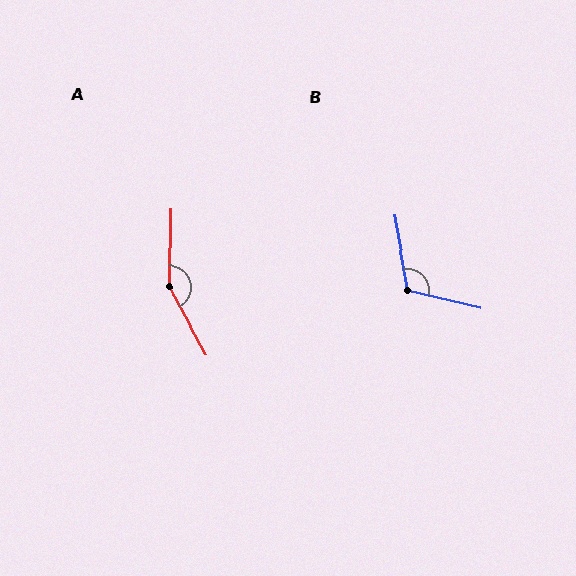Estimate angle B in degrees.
Approximately 113 degrees.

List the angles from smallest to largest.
B (113°), A (150°).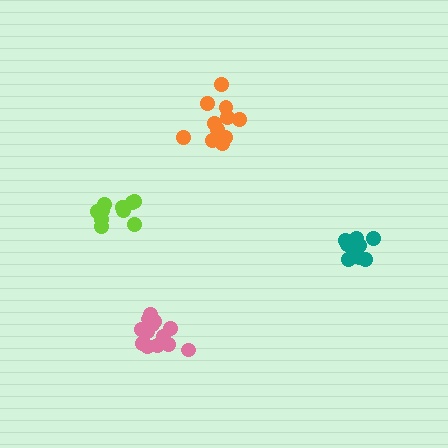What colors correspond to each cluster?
The clusters are colored: lime, teal, pink, orange.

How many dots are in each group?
Group 1: 10 dots, Group 2: 10 dots, Group 3: 14 dots, Group 4: 11 dots (45 total).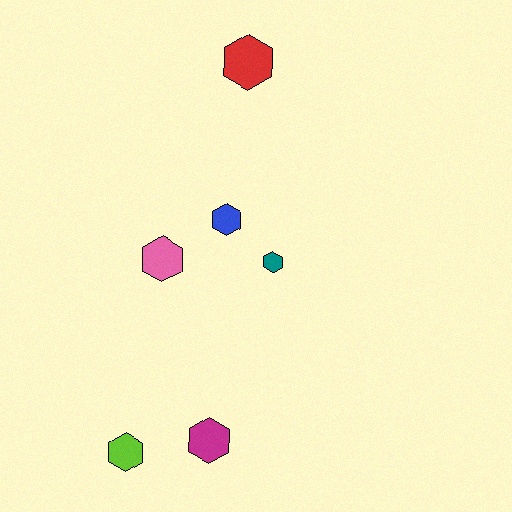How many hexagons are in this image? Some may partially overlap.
There are 6 hexagons.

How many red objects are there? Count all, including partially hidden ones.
There is 1 red object.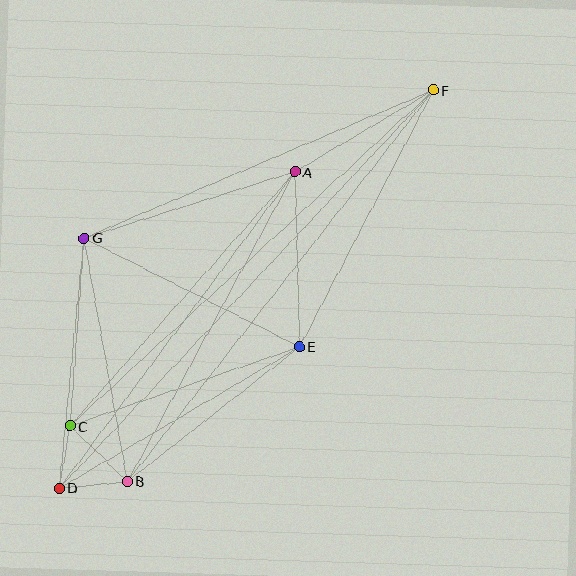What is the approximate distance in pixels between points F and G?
The distance between F and G is approximately 379 pixels.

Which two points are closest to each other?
Points C and D are closest to each other.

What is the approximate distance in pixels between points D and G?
The distance between D and G is approximately 252 pixels.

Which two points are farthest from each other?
Points D and F are farthest from each other.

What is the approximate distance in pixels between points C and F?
The distance between C and F is approximately 495 pixels.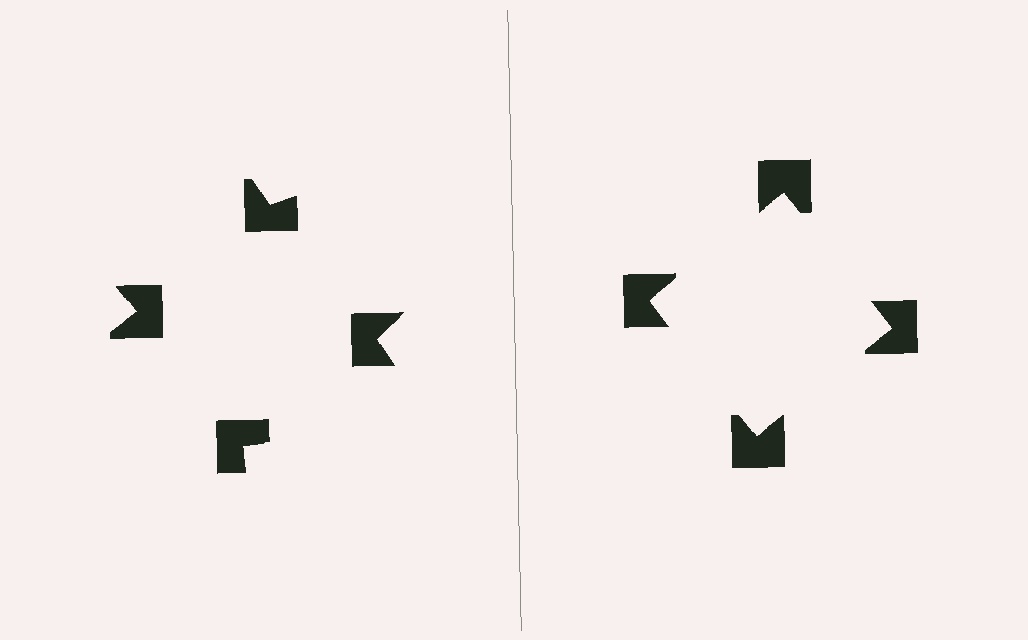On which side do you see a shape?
An illusory square appears on the right side. On the left side the wedge cuts are rotated, so no coherent shape forms.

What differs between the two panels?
The notched squares are positioned identically on both sides; only the wedge orientations differ. On the right they align to a square; on the left they are misaligned.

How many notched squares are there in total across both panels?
8 — 4 on each side.